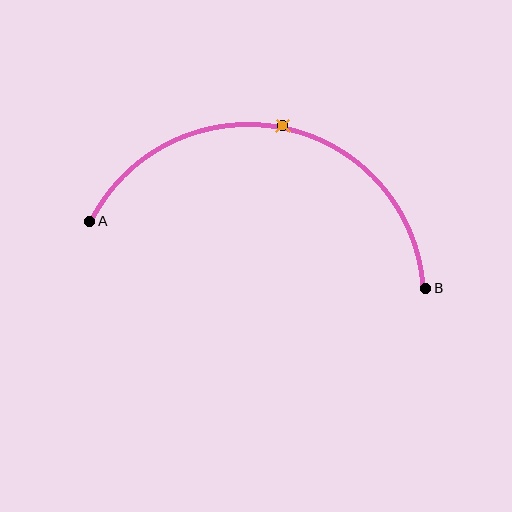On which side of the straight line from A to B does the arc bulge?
The arc bulges above the straight line connecting A and B.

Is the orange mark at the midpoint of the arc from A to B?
Yes. The orange mark lies on the arc at equal arc-length from both A and B — it is the arc midpoint.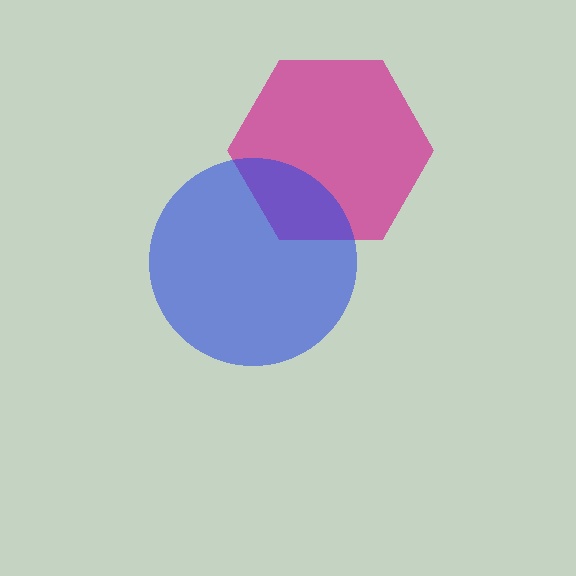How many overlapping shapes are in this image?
There are 2 overlapping shapes in the image.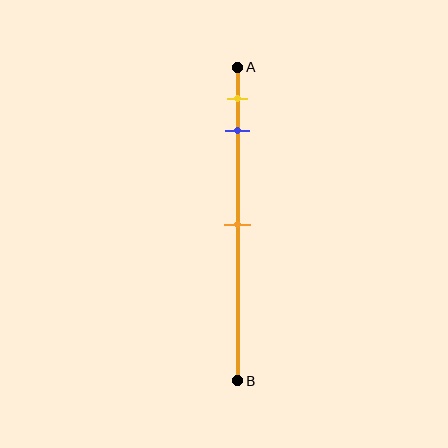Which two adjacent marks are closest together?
The yellow and blue marks are the closest adjacent pair.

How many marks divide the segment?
There are 3 marks dividing the segment.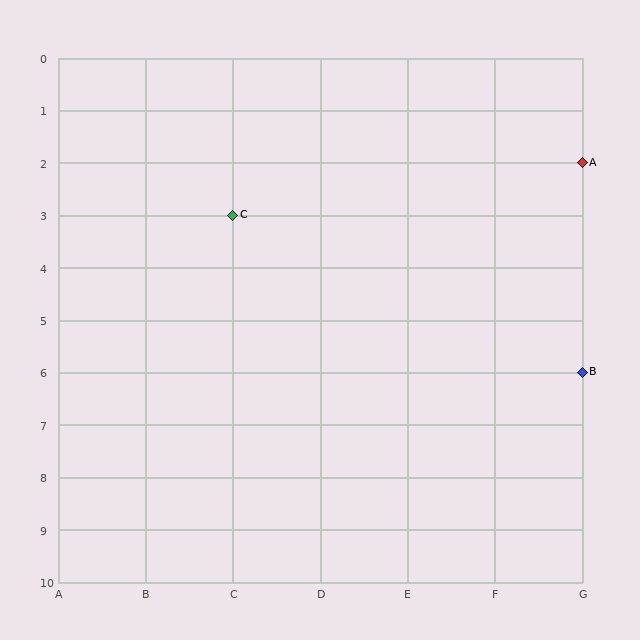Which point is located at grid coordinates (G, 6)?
Point B is at (G, 6).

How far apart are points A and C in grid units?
Points A and C are 4 columns and 1 row apart (about 4.1 grid units diagonally).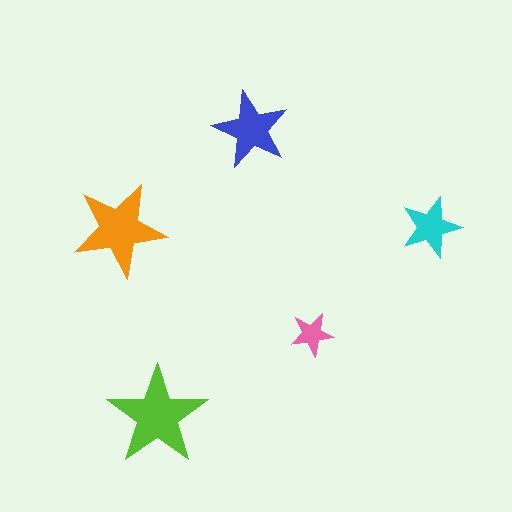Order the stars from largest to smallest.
the lime one, the orange one, the blue one, the cyan one, the pink one.